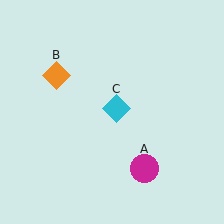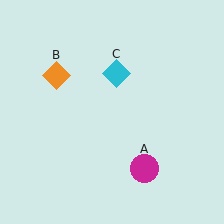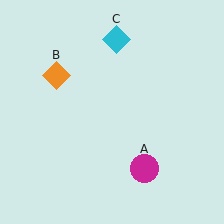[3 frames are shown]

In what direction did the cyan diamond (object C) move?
The cyan diamond (object C) moved up.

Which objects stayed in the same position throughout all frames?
Magenta circle (object A) and orange diamond (object B) remained stationary.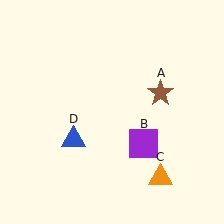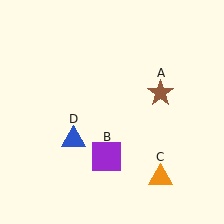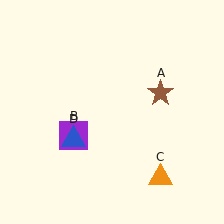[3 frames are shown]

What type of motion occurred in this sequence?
The purple square (object B) rotated clockwise around the center of the scene.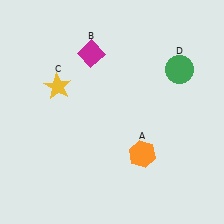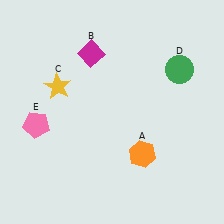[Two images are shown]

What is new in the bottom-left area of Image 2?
A pink pentagon (E) was added in the bottom-left area of Image 2.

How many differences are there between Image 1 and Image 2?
There is 1 difference between the two images.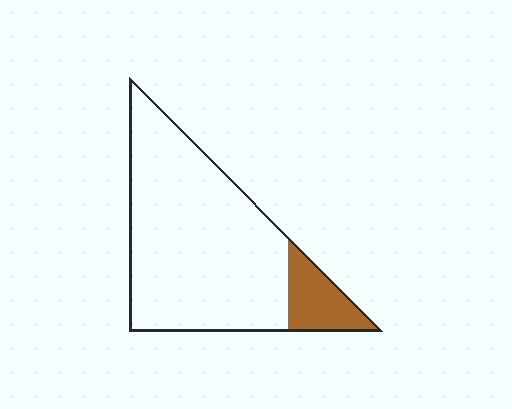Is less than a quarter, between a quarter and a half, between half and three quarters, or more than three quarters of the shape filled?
Less than a quarter.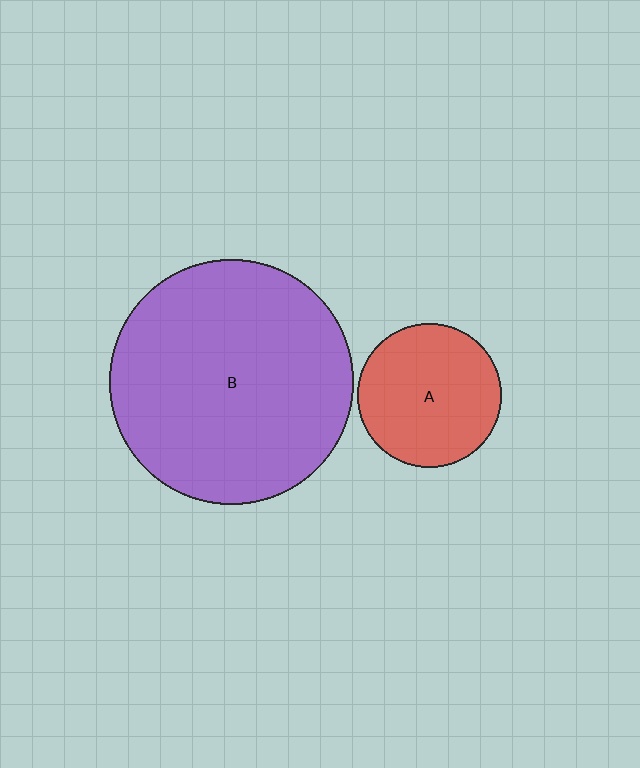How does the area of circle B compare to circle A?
Approximately 2.9 times.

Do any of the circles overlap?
No, none of the circles overlap.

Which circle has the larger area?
Circle B (purple).